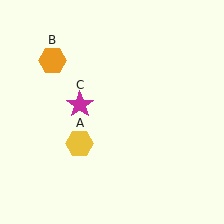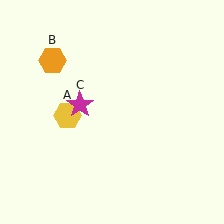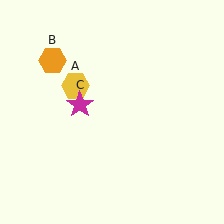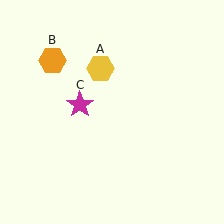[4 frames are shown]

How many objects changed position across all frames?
1 object changed position: yellow hexagon (object A).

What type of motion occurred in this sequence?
The yellow hexagon (object A) rotated clockwise around the center of the scene.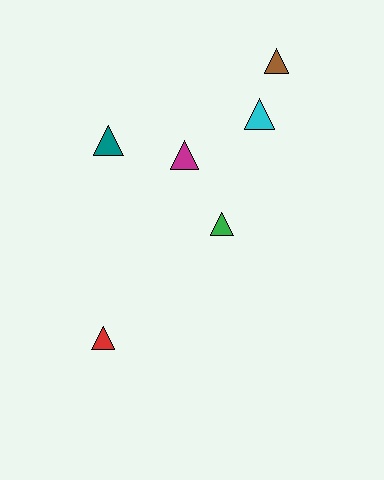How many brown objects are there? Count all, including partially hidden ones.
There is 1 brown object.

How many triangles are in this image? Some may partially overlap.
There are 6 triangles.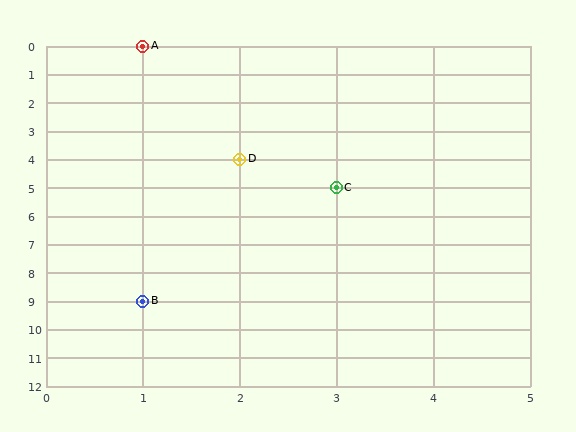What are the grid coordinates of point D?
Point D is at grid coordinates (2, 4).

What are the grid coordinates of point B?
Point B is at grid coordinates (1, 9).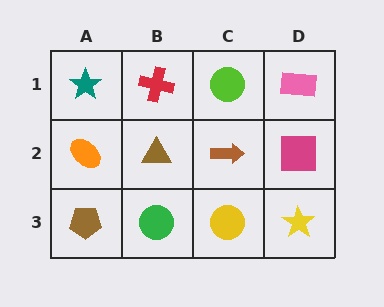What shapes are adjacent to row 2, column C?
A lime circle (row 1, column C), a yellow circle (row 3, column C), a brown triangle (row 2, column B), a magenta square (row 2, column D).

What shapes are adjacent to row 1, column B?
A brown triangle (row 2, column B), a teal star (row 1, column A), a lime circle (row 1, column C).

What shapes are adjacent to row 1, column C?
A brown arrow (row 2, column C), a red cross (row 1, column B), a pink rectangle (row 1, column D).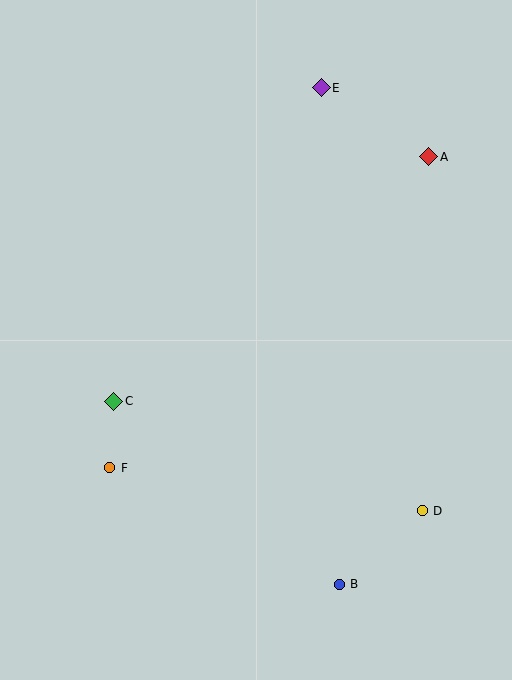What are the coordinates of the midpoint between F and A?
The midpoint between F and A is at (269, 312).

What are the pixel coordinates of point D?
Point D is at (422, 511).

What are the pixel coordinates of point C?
Point C is at (114, 401).